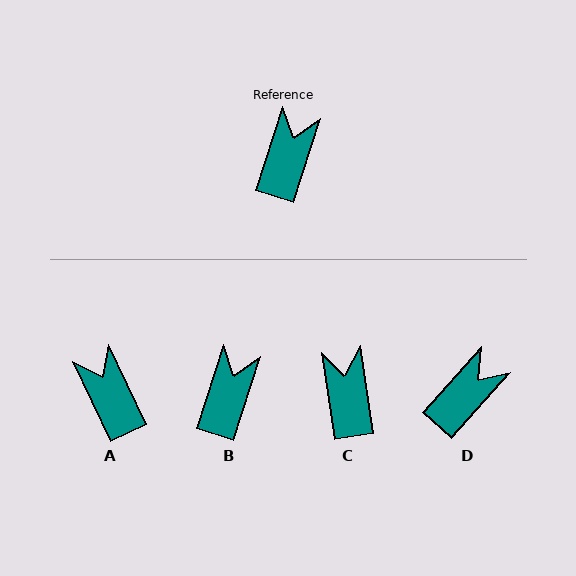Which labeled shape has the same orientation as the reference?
B.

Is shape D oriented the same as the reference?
No, it is off by about 24 degrees.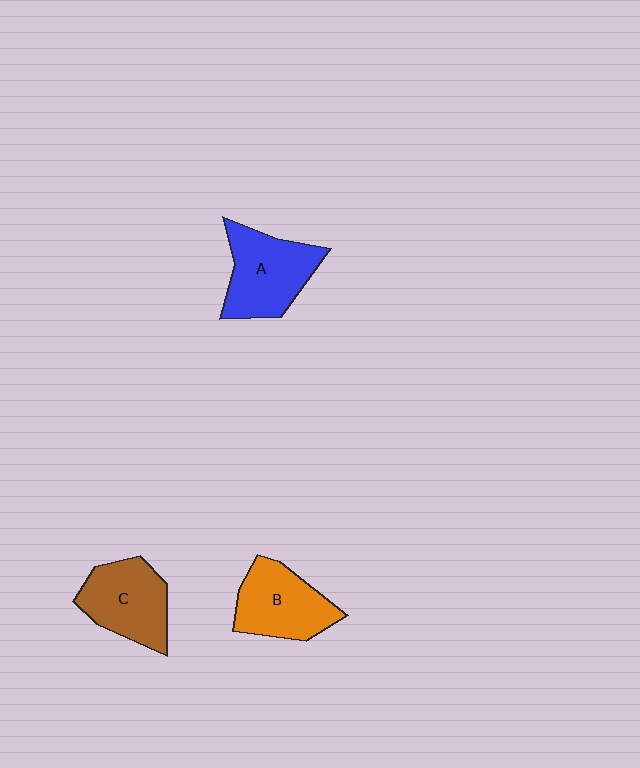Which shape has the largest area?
Shape A (blue).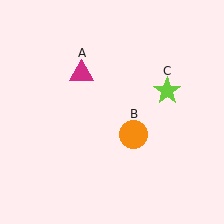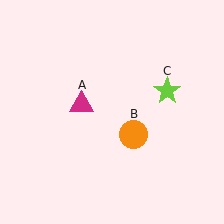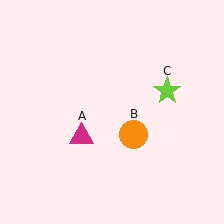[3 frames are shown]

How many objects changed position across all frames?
1 object changed position: magenta triangle (object A).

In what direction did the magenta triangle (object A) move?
The magenta triangle (object A) moved down.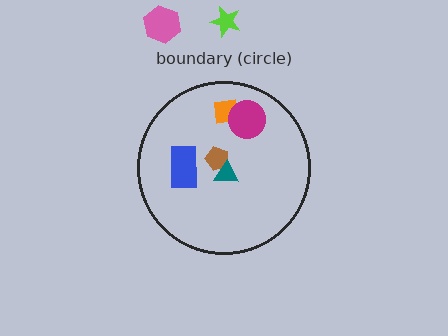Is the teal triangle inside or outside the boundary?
Inside.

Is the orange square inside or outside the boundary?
Inside.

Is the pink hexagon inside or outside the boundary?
Outside.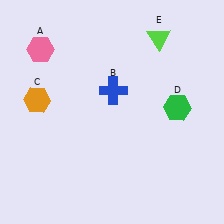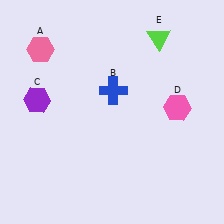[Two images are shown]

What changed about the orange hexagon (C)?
In Image 1, C is orange. In Image 2, it changed to purple.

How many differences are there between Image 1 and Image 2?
There are 2 differences between the two images.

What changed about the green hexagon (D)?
In Image 1, D is green. In Image 2, it changed to pink.